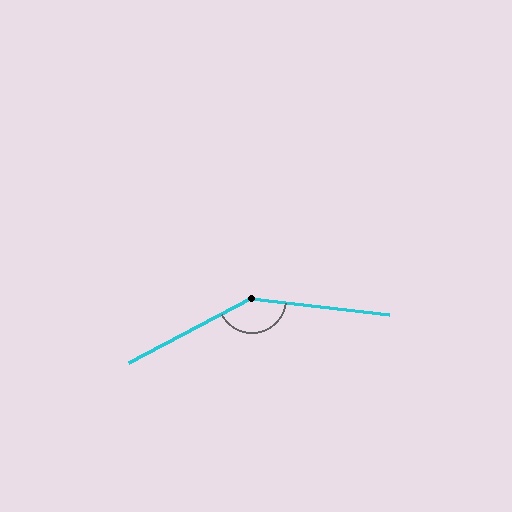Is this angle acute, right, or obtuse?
It is obtuse.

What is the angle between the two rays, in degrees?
Approximately 146 degrees.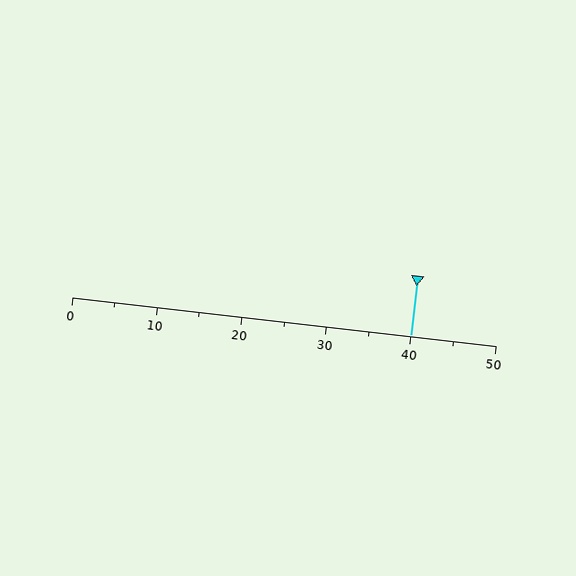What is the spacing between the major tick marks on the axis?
The major ticks are spaced 10 apart.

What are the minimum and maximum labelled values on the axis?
The axis runs from 0 to 50.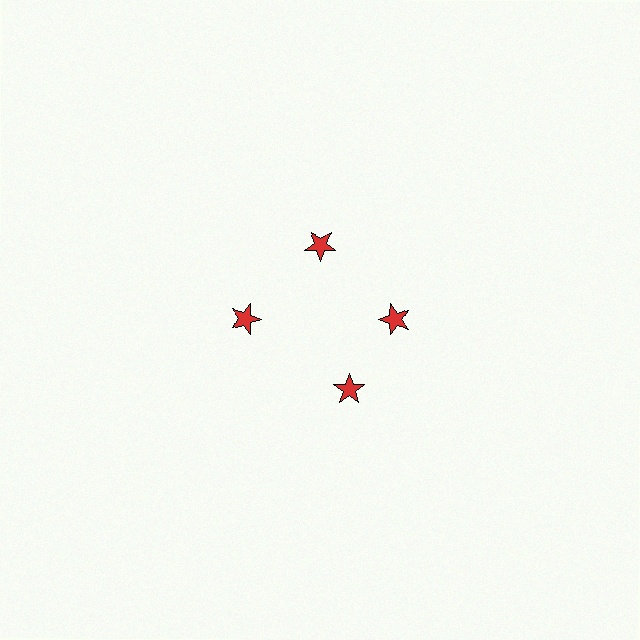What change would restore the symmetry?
The symmetry would be restored by rotating it back into even spacing with its neighbors so that all 4 stars sit at equal angles and equal distance from the center.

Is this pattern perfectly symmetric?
No. The 4 red stars are arranged in a ring, but one element near the 6 o'clock position is rotated out of alignment along the ring, breaking the 4-fold rotational symmetry.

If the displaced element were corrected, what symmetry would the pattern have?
It would have 4-fold rotational symmetry — the pattern would map onto itself every 90 degrees.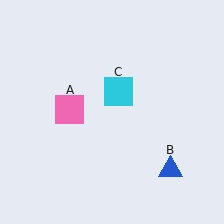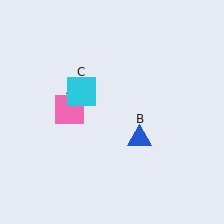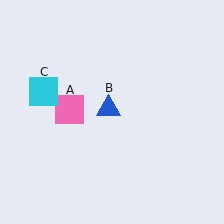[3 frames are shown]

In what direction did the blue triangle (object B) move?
The blue triangle (object B) moved up and to the left.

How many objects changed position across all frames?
2 objects changed position: blue triangle (object B), cyan square (object C).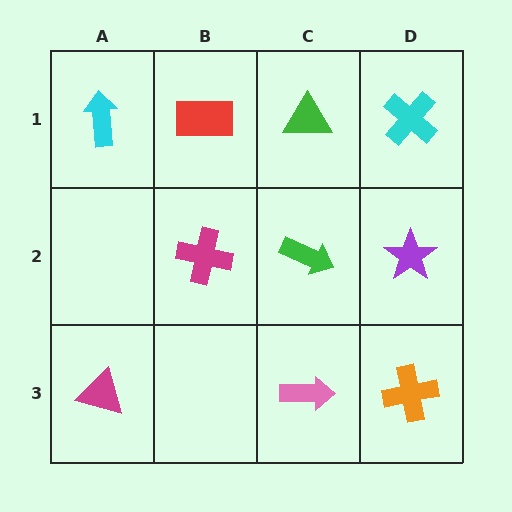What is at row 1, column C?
A green triangle.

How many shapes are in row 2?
3 shapes.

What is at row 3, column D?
An orange cross.